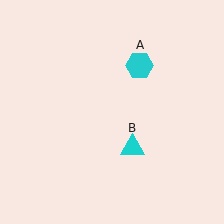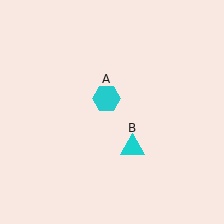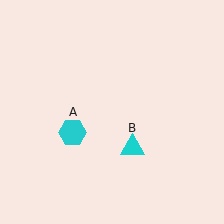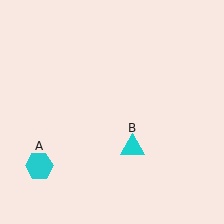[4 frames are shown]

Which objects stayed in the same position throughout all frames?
Cyan triangle (object B) remained stationary.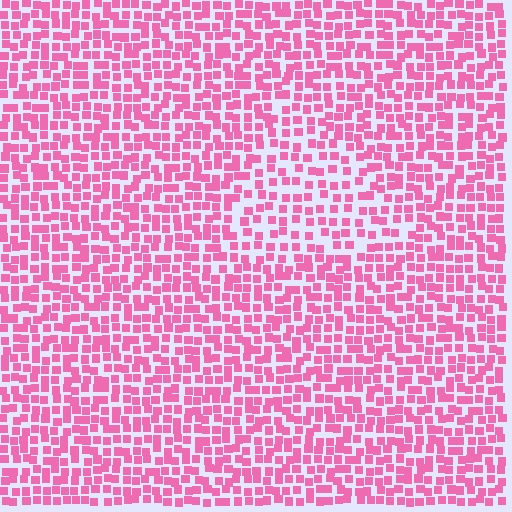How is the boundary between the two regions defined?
The boundary is defined by a change in element density (approximately 1.6x ratio). All elements are the same color, size, and shape.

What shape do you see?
I see a triangle.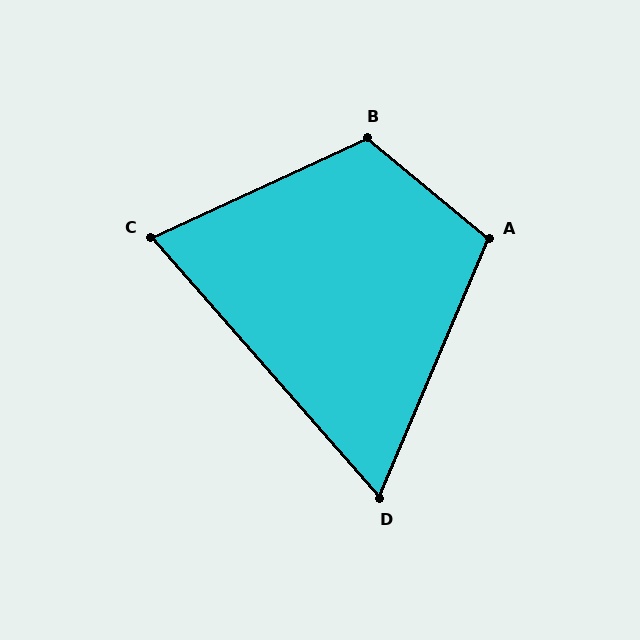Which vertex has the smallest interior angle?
D, at approximately 64 degrees.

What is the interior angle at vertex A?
Approximately 106 degrees (obtuse).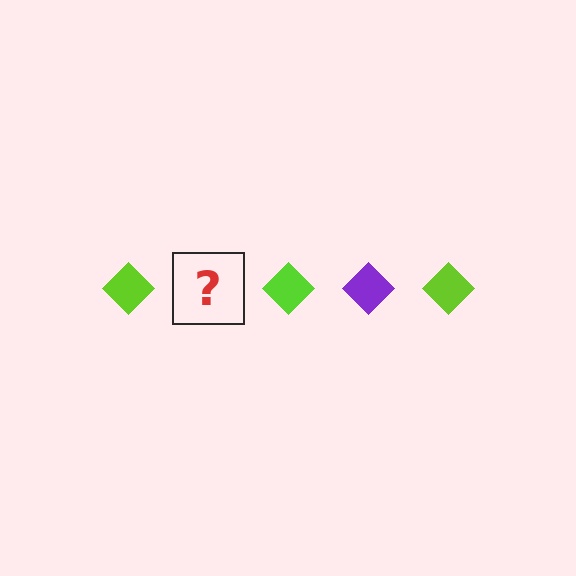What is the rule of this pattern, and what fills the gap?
The rule is that the pattern cycles through lime, purple diamonds. The gap should be filled with a purple diamond.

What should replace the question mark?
The question mark should be replaced with a purple diamond.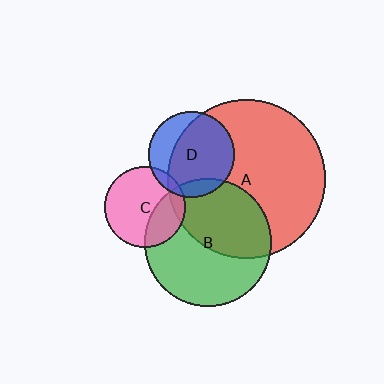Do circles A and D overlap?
Yes.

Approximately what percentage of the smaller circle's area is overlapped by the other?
Approximately 70%.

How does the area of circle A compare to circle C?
Approximately 3.8 times.